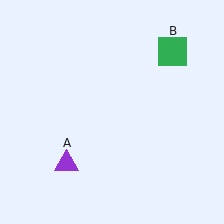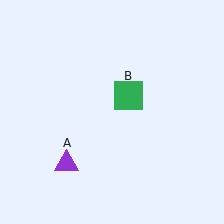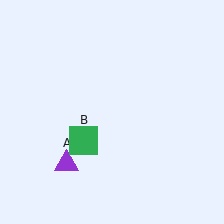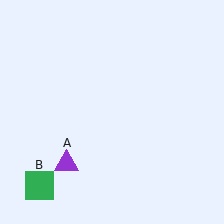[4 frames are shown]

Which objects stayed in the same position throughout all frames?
Purple triangle (object A) remained stationary.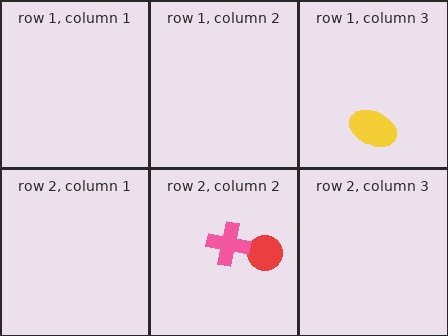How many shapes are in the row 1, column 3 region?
1.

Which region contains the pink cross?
The row 2, column 2 region.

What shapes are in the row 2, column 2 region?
The red circle, the pink cross.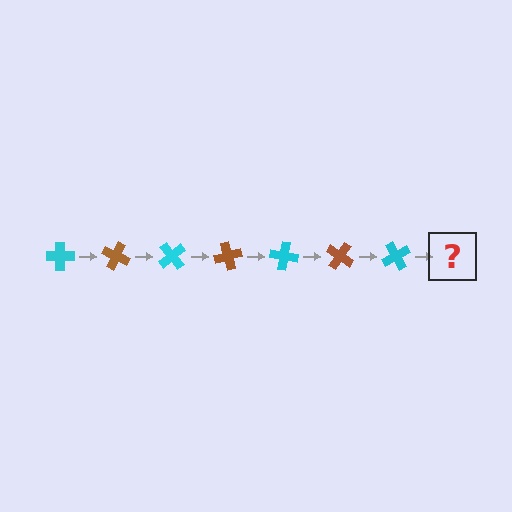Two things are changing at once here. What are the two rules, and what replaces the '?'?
The two rules are that it rotates 25 degrees each step and the color cycles through cyan and brown. The '?' should be a brown cross, rotated 175 degrees from the start.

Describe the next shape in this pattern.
It should be a brown cross, rotated 175 degrees from the start.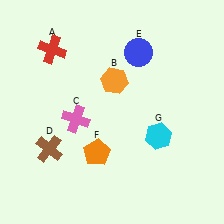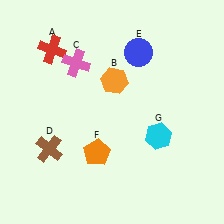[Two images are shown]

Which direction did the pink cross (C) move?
The pink cross (C) moved up.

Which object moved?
The pink cross (C) moved up.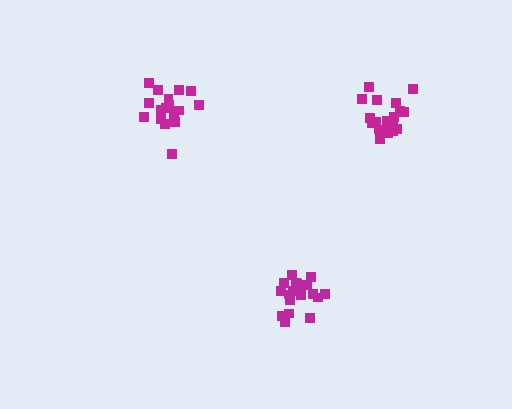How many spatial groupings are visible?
There are 3 spatial groupings.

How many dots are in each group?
Group 1: 20 dots, Group 2: 19 dots, Group 3: 17 dots (56 total).